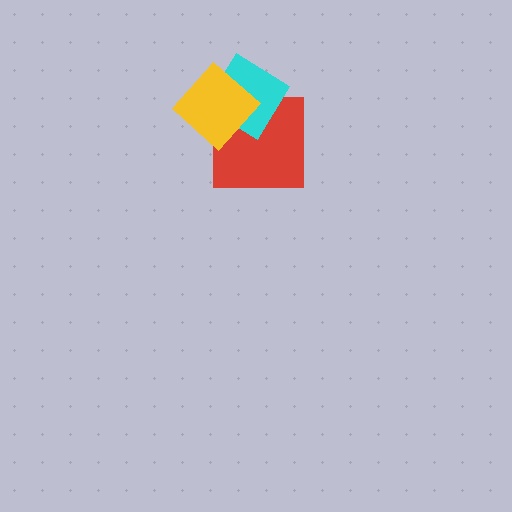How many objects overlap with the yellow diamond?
2 objects overlap with the yellow diamond.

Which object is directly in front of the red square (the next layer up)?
The cyan diamond is directly in front of the red square.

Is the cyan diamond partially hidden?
Yes, it is partially covered by another shape.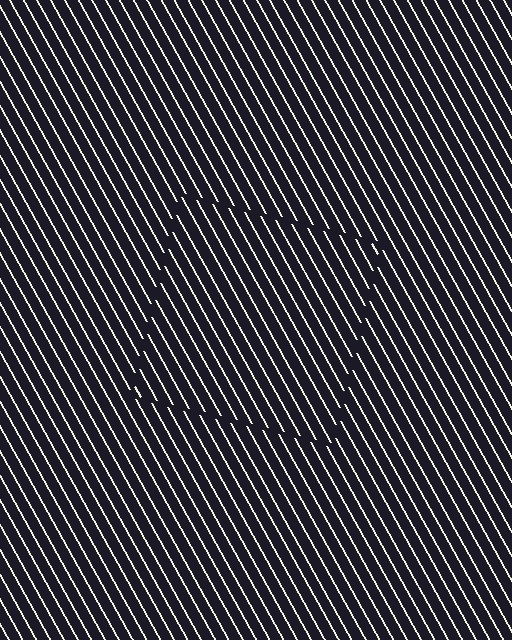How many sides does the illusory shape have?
4 sides — the line-ends trace a square.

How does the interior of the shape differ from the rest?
The interior of the shape contains the same grating, shifted by half a period — the contour is defined by the phase discontinuity where line-ends from the inner and outer gratings abut.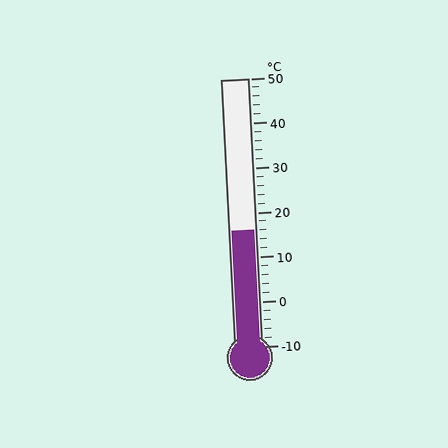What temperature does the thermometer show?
The thermometer shows approximately 16°C.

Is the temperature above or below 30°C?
The temperature is below 30°C.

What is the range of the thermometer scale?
The thermometer scale ranges from -10°C to 50°C.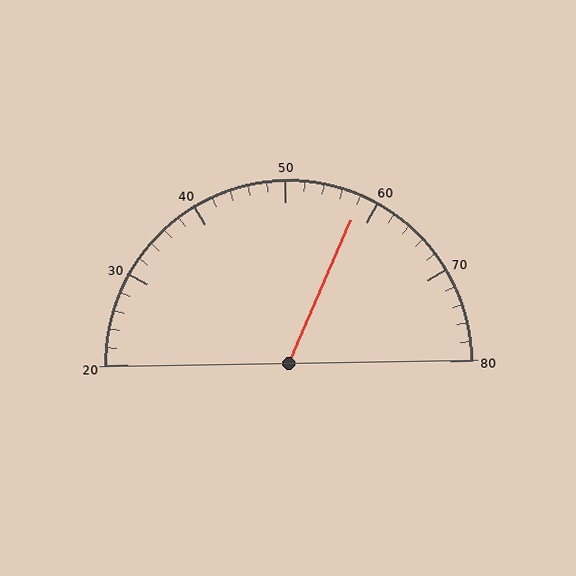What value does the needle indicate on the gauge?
The needle indicates approximately 58.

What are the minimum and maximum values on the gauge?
The gauge ranges from 20 to 80.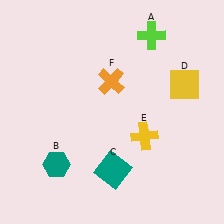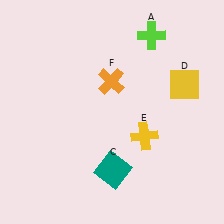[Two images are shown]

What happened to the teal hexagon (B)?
The teal hexagon (B) was removed in Image 2. It was in the bottom-left area of Image 1.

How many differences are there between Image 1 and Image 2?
There is 1 difference between the two images.